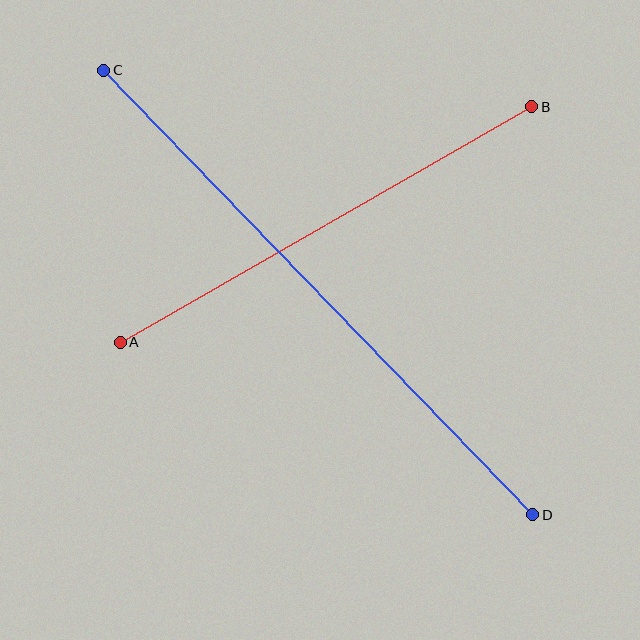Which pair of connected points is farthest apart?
Points C and D are farthest apart.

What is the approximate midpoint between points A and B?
The midpoint is at approximately (326, 224) pixels.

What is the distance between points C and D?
The distance is approximately 618 pixels.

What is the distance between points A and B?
The distance is approximately 474 pixels.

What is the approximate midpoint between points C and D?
The midpoint is at approximately (318, 292) pixels.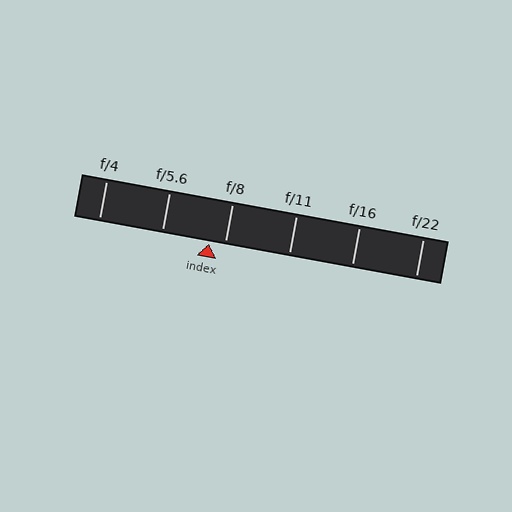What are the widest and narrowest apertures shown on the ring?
The widest aperture shown is f/4 and the narrowest is f/22.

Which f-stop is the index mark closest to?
The index mark is closest to f/8.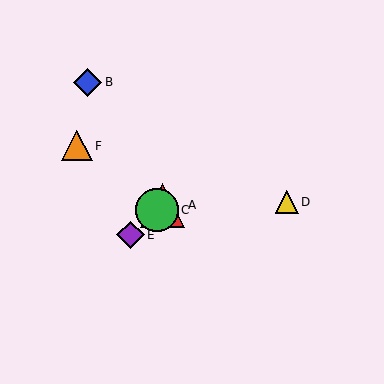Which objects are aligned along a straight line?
Objects A, C, E are aligned along a straight line.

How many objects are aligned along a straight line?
3 objects (A, C, E) are aligned along a straight line.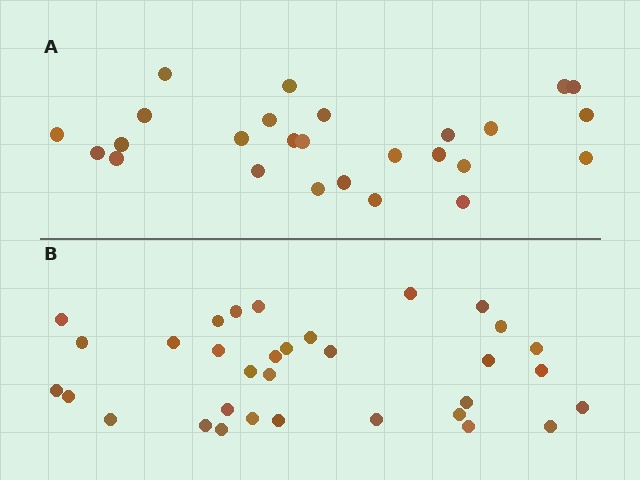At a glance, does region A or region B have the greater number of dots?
Region B (the bottom region) has more dots.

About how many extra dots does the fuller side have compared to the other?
Region B has roughly 8 or so more dots than region A.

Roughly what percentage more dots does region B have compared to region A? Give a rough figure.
About 25% more.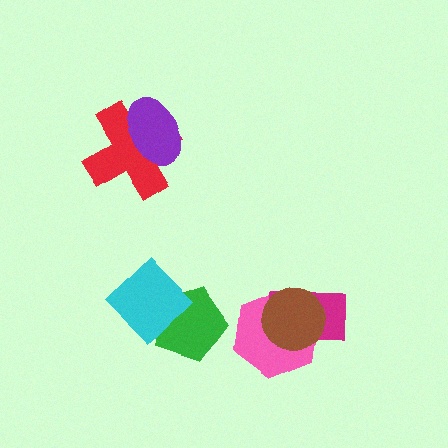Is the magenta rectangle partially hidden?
Yes, it is partially covered by another shape.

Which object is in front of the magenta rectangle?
The brown circle is in front of the magenta rectangle.